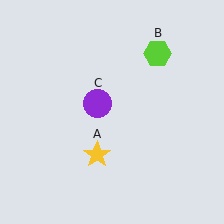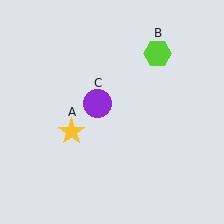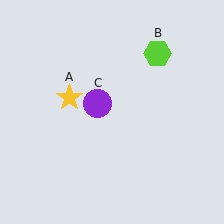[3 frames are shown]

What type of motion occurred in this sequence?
The yellow star (object A) rotated clockwise around the center of the scene.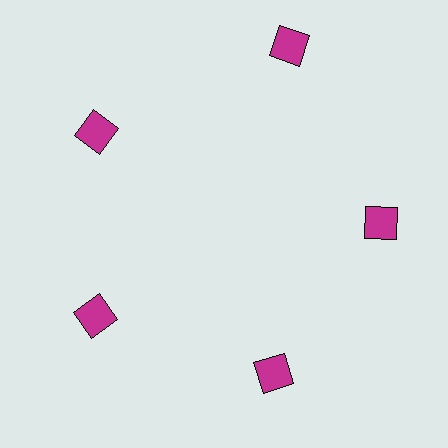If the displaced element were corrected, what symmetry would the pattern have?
It would have 5-fold rotational symmetry — the pattern would map onto itself every 72 degrees.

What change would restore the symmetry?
The symmetry would be restored by moving it inward, back onto the ring so that all 5 squares sit at equal angles and equal distance from the center.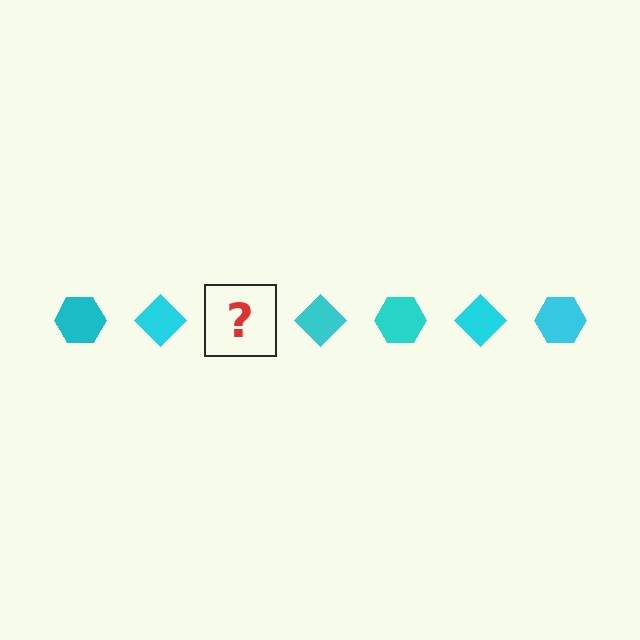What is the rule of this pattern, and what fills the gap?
The rule is that the pattern cycles through hexagon, diamond shapes in cyan. The gap should be filled with a cyan hexagon.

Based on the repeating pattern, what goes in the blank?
The blank should be a cyan hexagon.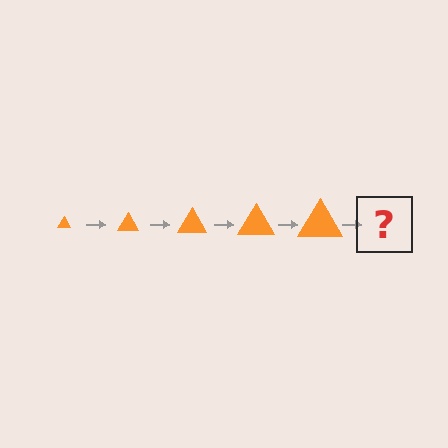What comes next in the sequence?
The next element should be an orange triangle, larger than the previous one.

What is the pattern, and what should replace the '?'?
The pattern is that the triangle gets progressively larger each step. The '?' should be an orange triangle, larger than the previous one.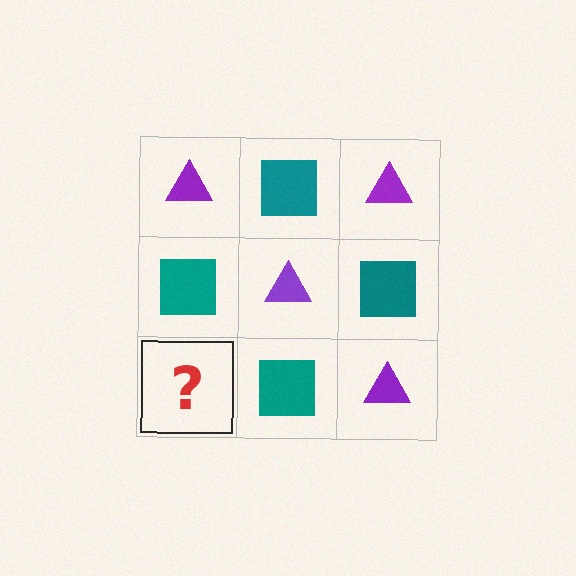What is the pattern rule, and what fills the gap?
The rule is that it alternates purple triangle and teal square in a checkerboard pattern. The gap should be filled with a purple triangle.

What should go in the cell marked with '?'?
The missing cell should contain a purple triangle.